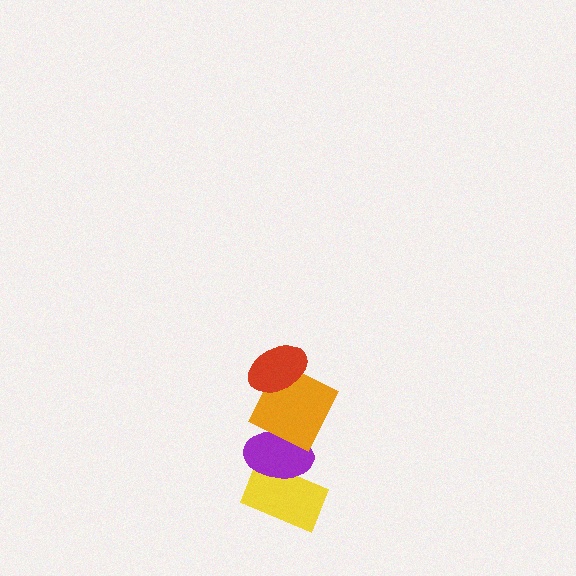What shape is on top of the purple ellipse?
The orange square is on top of the purple ellipse.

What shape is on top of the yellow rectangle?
The purple ellipse is on top of the yellow rectangle.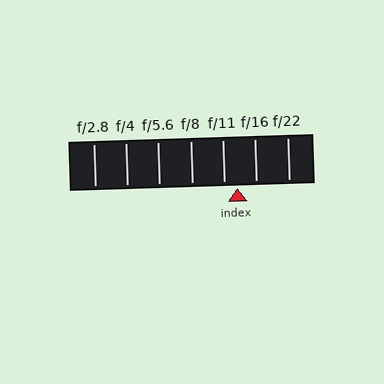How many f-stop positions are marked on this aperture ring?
There are 7 f-stop positions marked.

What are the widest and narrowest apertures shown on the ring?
The widest aperture shown is f/2.8 and the narrowest is f/22.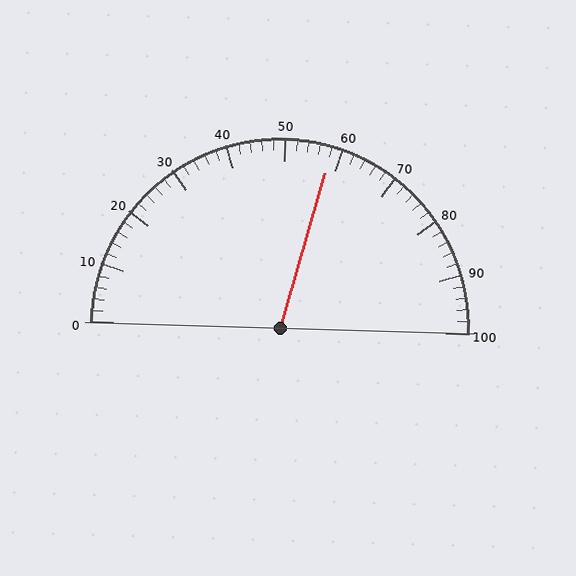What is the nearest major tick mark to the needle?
The nearest major tick mark is 60.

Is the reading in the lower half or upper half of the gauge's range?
The reading is in the upper half of the range (0 to 100).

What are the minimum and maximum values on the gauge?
The gauge ranges from 0 to 100.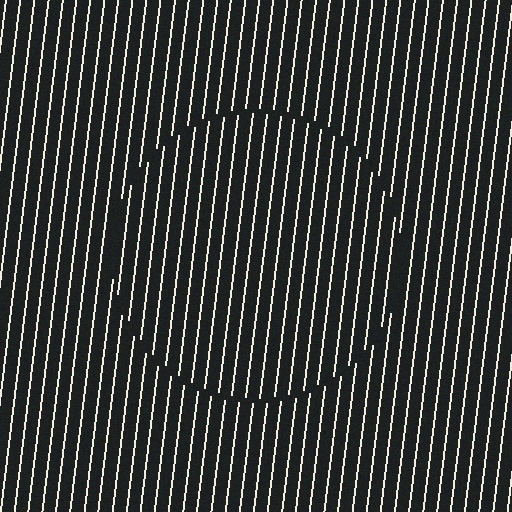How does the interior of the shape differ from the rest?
The interior of the shape contains the same grating, shifted by half a period — the contour is defined by the phase discontinuity where line-ends from the inner and outer gratings abut.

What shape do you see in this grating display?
An illusory circle. The interior of the shape contains the same grating, shifted by half a period — the contour is defined by the phase discontinuity where line-ends from the inner and outer gratings abut.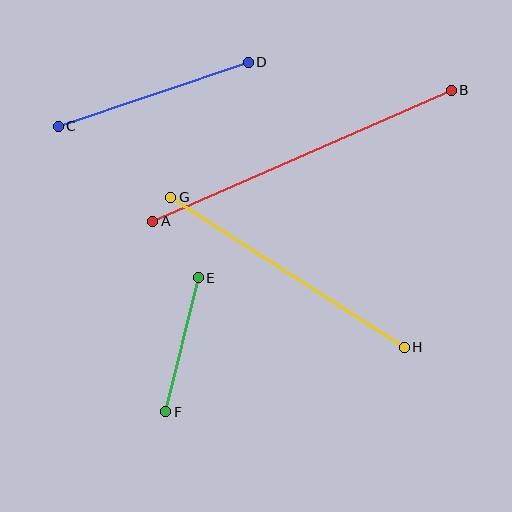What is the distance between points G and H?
The distance is approximately 277 pixels.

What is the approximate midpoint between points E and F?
The midpoint is at approximately (182, 345) pixels.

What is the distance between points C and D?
The distance is approximately 201 pixels.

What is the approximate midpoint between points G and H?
The midpoint is at approximately (288, 272) pixels.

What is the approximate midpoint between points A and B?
The midpoint is at approximately (302, 156) pixels.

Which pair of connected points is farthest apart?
Points A and B are farthest apart.